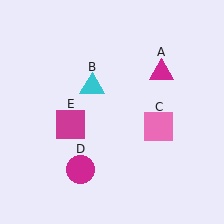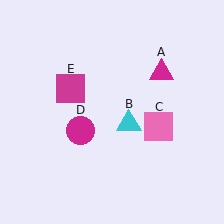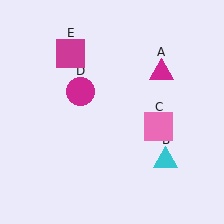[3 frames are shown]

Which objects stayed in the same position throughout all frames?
Magenta triangle (object A) and pink square (object C) remained stationary.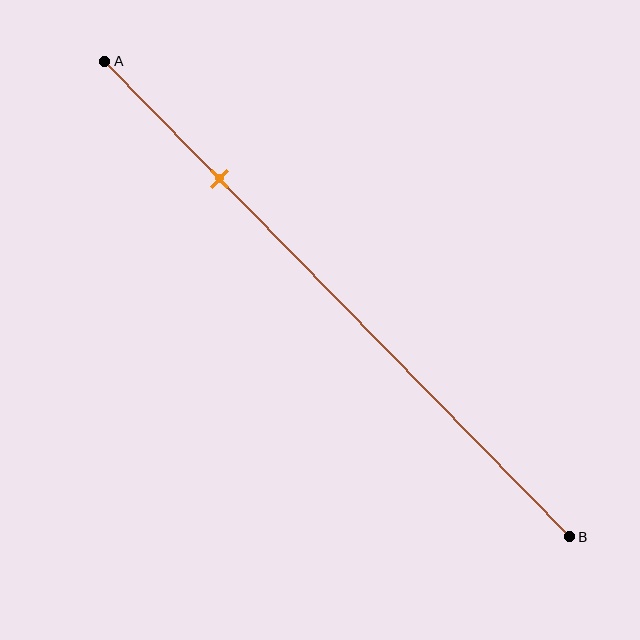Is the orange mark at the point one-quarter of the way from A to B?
Yes, the mark is approximately at the one-quarter point.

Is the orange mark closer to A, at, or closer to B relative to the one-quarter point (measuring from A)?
The orange mark is approximately at the one-quarter point of segment AB.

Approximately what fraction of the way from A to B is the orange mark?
The orange mark is approximately 25% of the way from A to B.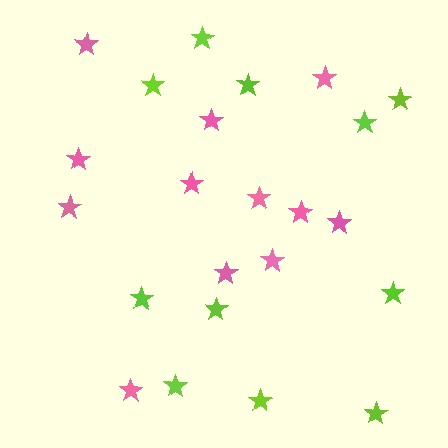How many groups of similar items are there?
There are 2 groups: one group of pink stars (12) and one group of lime stars (11).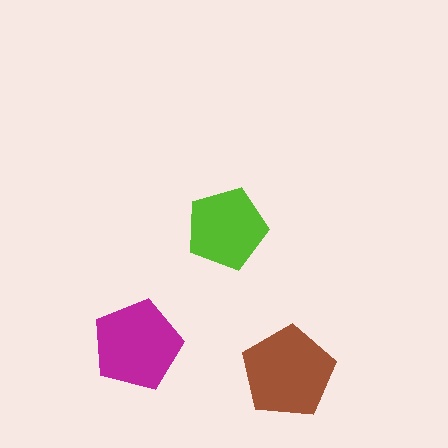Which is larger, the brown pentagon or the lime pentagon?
The brown one.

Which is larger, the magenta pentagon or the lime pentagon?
The magenta one.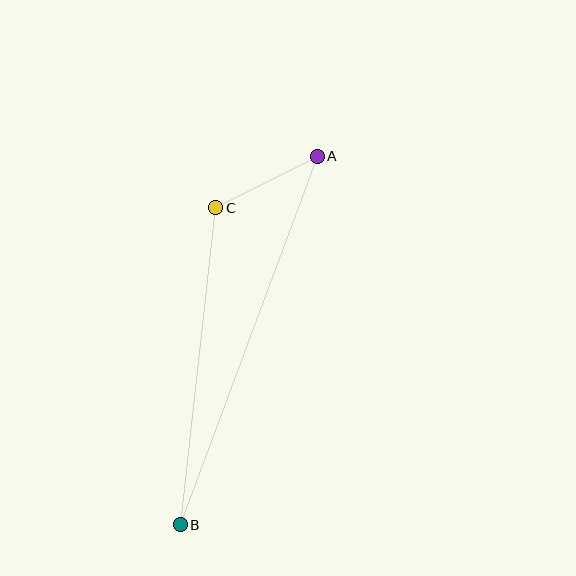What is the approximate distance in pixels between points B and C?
The distance between B and C is approximately 319 pixels.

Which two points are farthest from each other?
Points A and B are farthest from each other.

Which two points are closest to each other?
Points A and C are closest to each other.